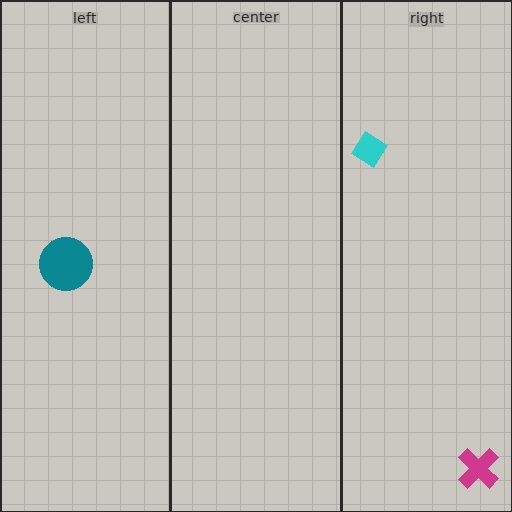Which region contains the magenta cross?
The right region.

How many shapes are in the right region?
2.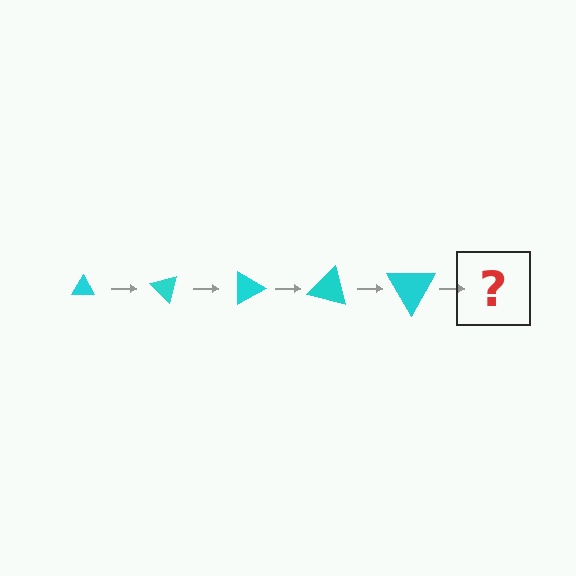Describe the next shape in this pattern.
It should be a triangle, larger than the previous one and rotated 225 degrees from the start.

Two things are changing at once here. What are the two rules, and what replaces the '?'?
The two rules are that the triangle grows larger each step and it rotates 45 degrees each step. The '?' should be a triangle, larger than the previous one and rotated 225 degrees from the start.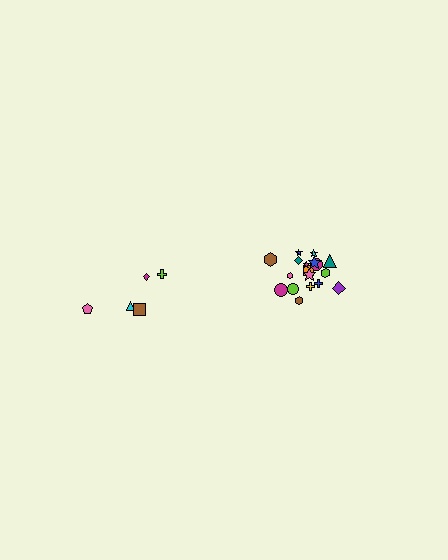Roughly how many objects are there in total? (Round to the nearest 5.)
Roughly 25 objects in total.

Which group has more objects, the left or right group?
The right group.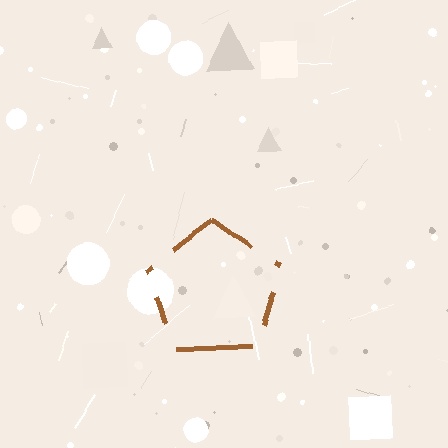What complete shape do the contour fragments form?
The contour fragments form a pentagon.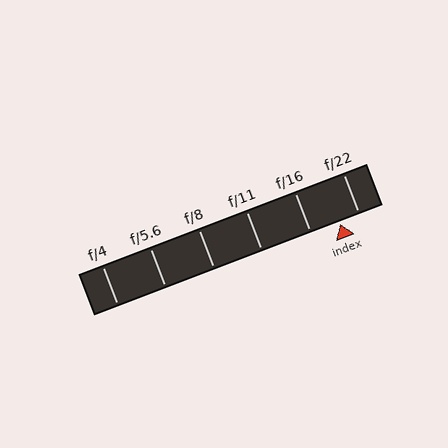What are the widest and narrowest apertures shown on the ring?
The widest aperture shown is f/4 and the narrowest is f/22.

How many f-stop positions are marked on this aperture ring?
There are 6 f-stop positions marked.